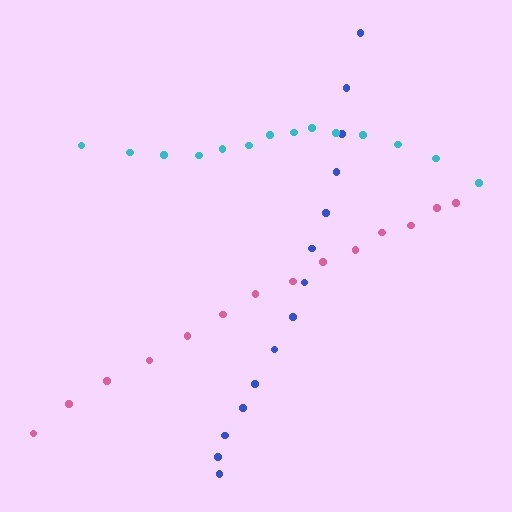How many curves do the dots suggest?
There are 3 distinct paths.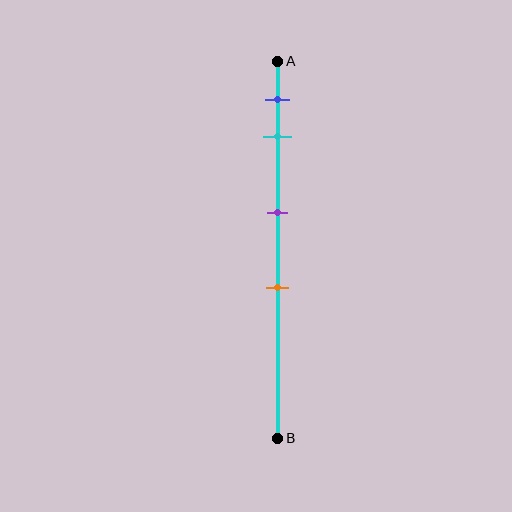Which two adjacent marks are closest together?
The blue and cyan marks are the closest adjacent pair.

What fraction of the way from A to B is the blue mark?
The blue mark is approximately 10% (0.1) of the way from A to B.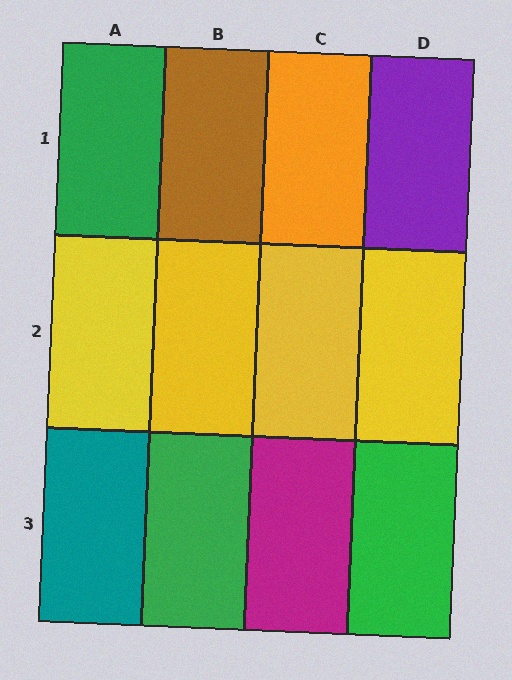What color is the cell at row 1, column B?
Brown.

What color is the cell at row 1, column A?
Green.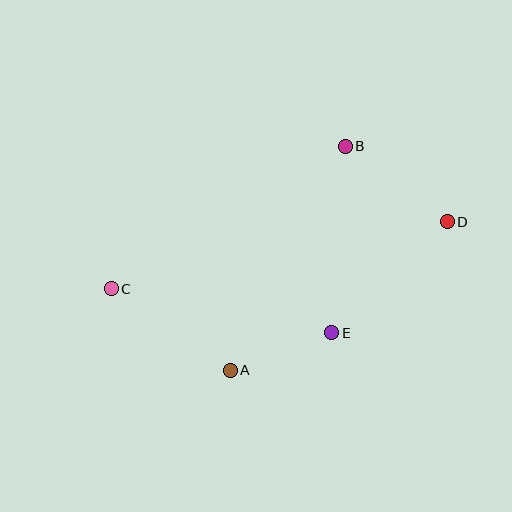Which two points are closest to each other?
Points A and E are closest to each other.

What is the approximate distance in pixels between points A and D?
The distance between A and D is approximately 263 pixels.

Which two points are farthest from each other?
Points C and D are farthest from each other.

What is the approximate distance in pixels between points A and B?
The distance between A and B is approximately 252 pixels.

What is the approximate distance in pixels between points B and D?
The distance between B and D is approximately 127 pixels.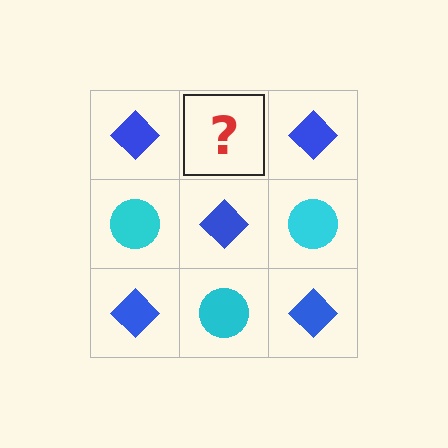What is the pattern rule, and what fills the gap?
The rule is that it alternates blue diamond and cyan circle in a checkerboard pattern. The gap should be filled with a cyan circle.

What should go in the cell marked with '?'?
The missing cell should contain a cyan circle.